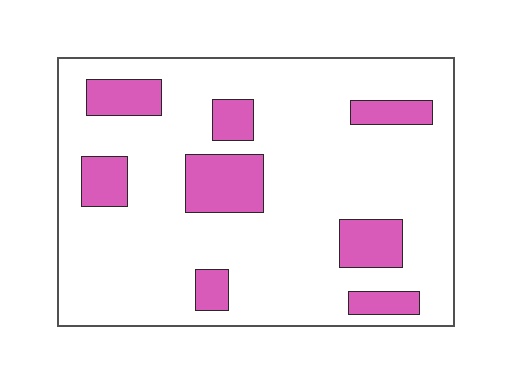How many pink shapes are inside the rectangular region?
8.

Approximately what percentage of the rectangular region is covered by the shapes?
Approximately 20%.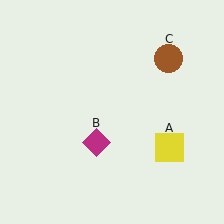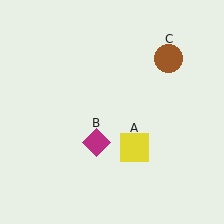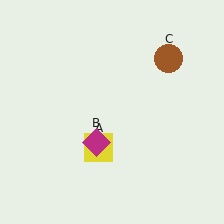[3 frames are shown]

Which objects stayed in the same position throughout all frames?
Magenta diamond (object B) and brown circle (object C) remained stationary.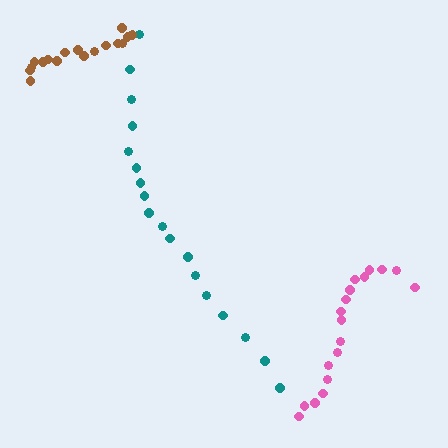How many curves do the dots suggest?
There are 3 distinct paths.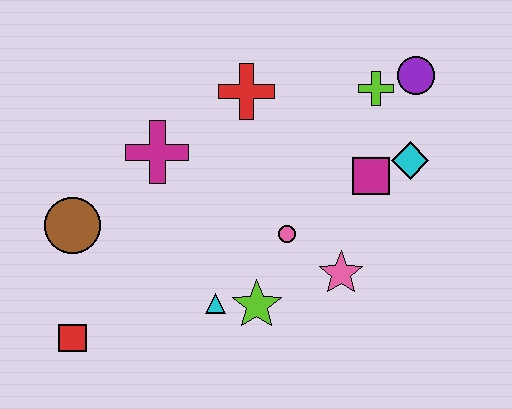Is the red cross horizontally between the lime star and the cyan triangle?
Yes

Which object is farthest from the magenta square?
The red square is farthest from the magenta square.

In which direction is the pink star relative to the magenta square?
The pink star is below the magenta square.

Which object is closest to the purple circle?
The lime cross is closest to the purple circle.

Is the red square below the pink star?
Yes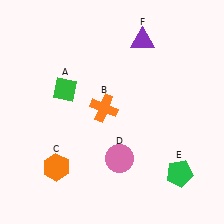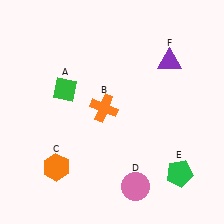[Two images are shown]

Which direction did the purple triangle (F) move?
The purple triangle (F) moved right.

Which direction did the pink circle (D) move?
The pink circle (D) moved down.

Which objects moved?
The objects that moved are: the pink circle (D), the purple triangle (F).